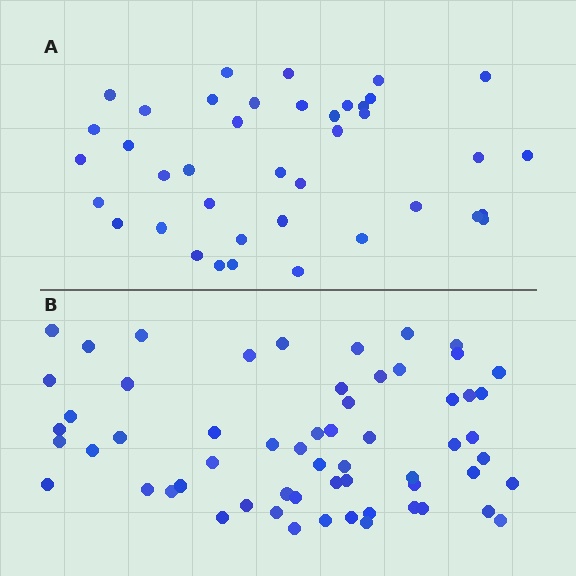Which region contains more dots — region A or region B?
Region B (the bottom region) has more dots.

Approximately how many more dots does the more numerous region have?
Region B has approximately 20 more dots than region A.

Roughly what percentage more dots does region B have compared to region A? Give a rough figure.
About 50% more.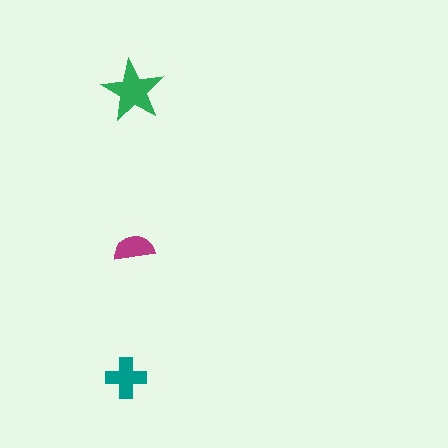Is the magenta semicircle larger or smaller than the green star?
Smaller.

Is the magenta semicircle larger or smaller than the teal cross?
Smaller.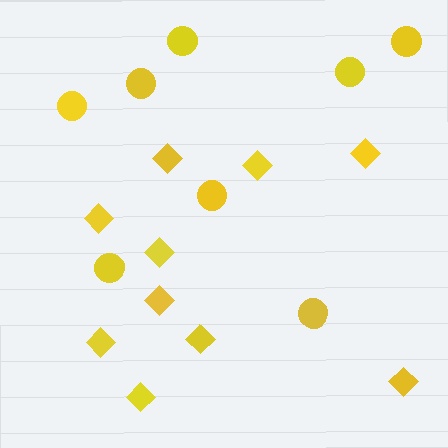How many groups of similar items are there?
There are 2 groups: one group of circles (8) and one group of diamonds (10).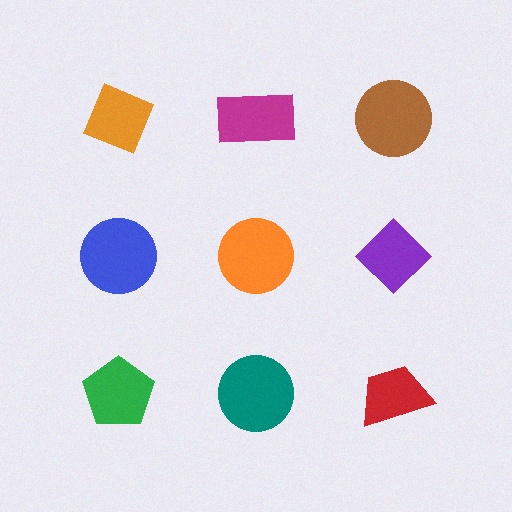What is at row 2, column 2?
An orange circle.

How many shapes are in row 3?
3 shapes.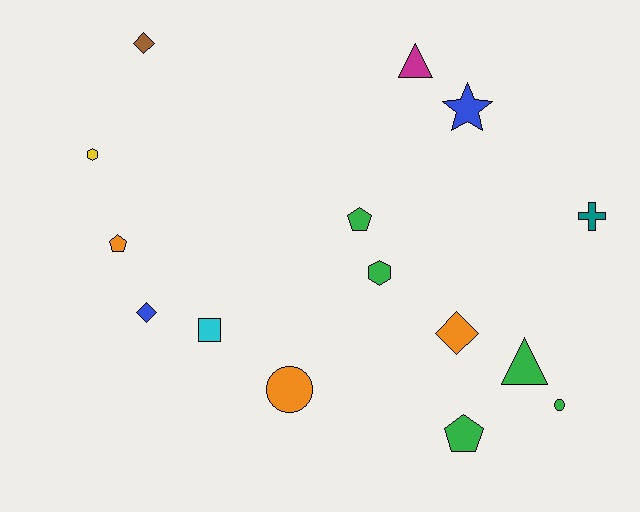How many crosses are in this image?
There is 1 cross.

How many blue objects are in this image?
There are 2 blue objects.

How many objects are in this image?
There are 15 objects.